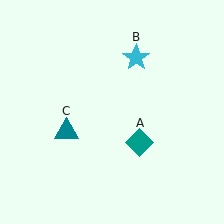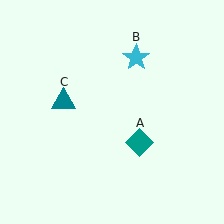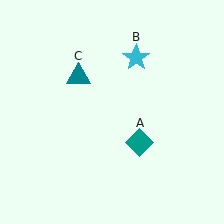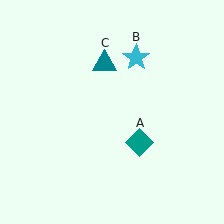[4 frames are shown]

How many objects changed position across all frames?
1 object changed position: teal triangle (object C).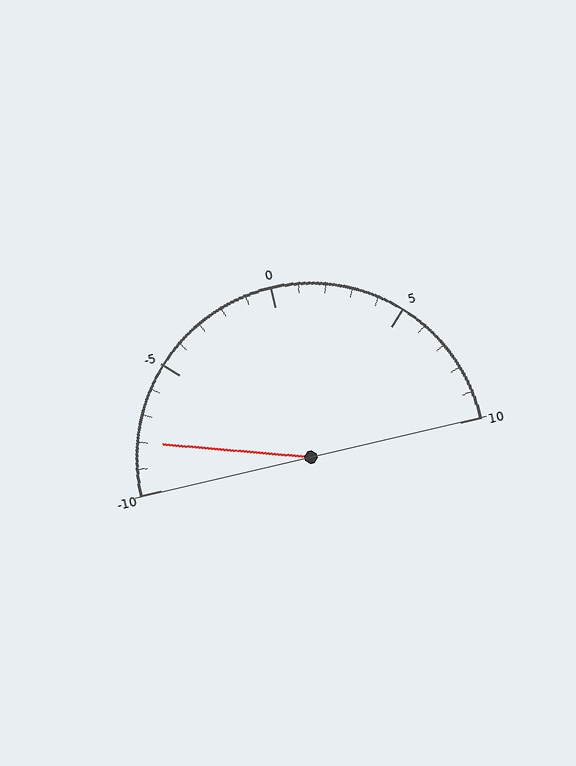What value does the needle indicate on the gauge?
The needle indicates approximately -8.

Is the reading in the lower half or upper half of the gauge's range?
The reading is in the lower half of the range (-10 to 10).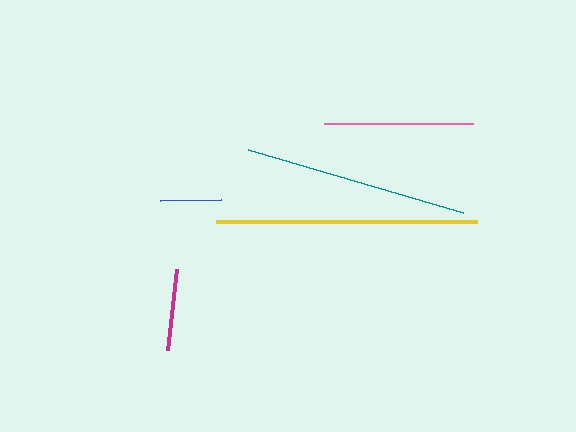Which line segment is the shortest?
The blue line is the shortest at approximately 61 pixels.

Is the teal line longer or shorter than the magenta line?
The teal line is longer than the magenta line.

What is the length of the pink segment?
The pink segment is approximately 149 pixels long.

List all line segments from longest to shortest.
From longest to shortest: yellow, teal, pink, magenta, blue.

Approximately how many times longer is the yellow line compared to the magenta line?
The yellow line is approximately 3.2 times the length of the magenta line.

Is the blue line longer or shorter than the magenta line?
The magenta line is longer than the blue line.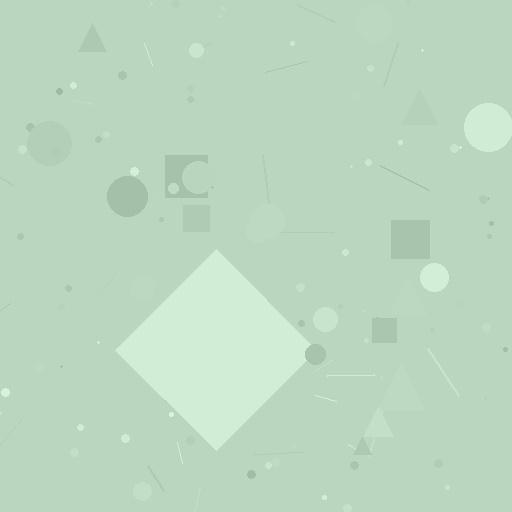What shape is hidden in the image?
A diamond is hidden in the image.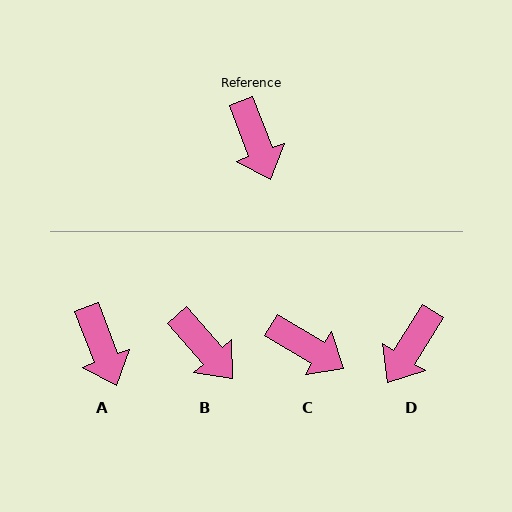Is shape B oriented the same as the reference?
No, it is off by about 20 degrees.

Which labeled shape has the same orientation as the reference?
A.